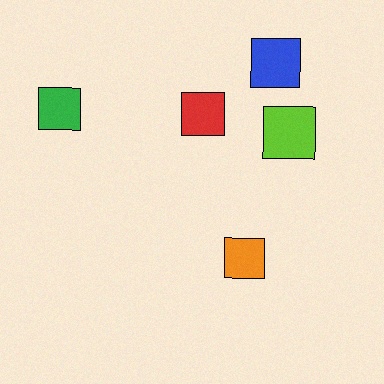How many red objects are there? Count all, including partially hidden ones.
There is 1 red object.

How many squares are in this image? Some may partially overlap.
There are 5 squares.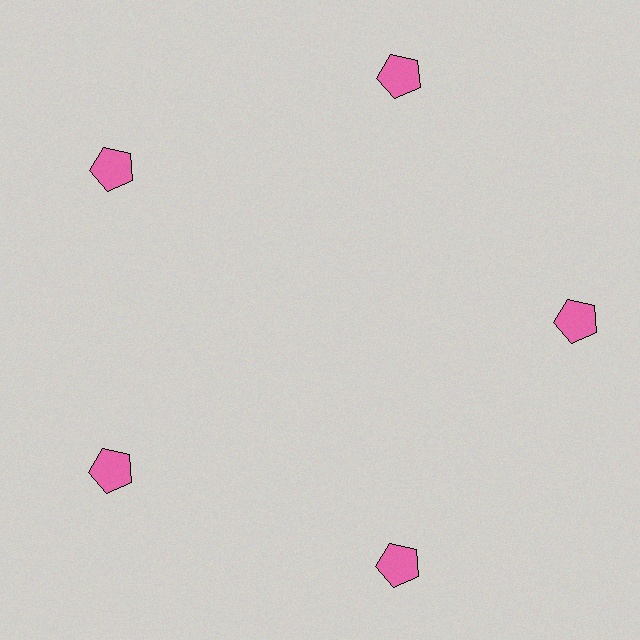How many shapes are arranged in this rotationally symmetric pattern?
There are 5 shapes, arranged in 5 groups of 1.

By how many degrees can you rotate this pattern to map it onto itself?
The pattern maps onto itself every 72 degrees of rotation.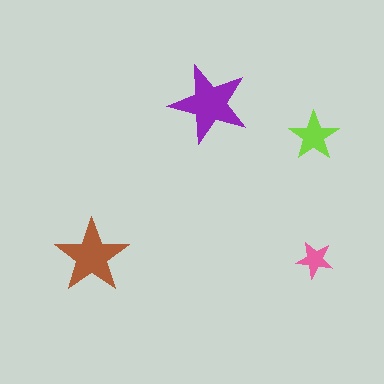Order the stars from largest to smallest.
the purple one, the brown one, the lime one, the pink one.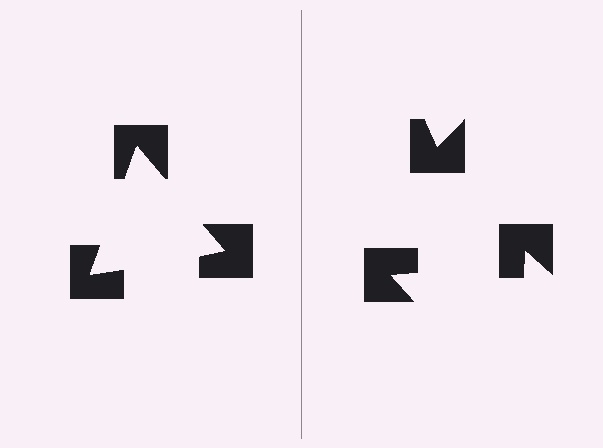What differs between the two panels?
The notched squares are positioned identically on both sides; only the wedge orientations differ. On the left they align to a triangle; on the right they are misaligned.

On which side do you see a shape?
An illusory triangle appears on the left side. On the right side the wedge cuts are rotated, so no coherent shape forms.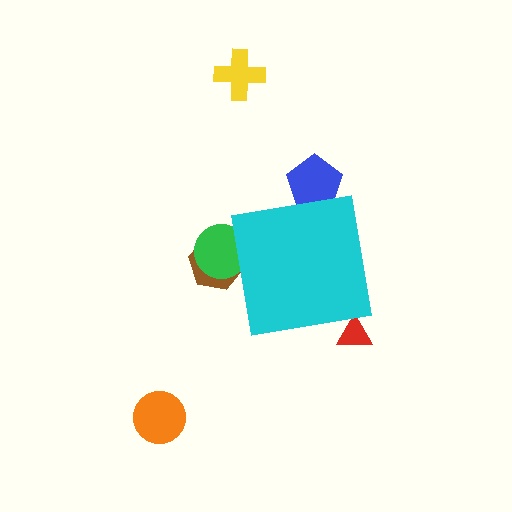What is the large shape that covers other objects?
A cyan square.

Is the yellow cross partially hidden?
No, the yellow cross is fully visible.